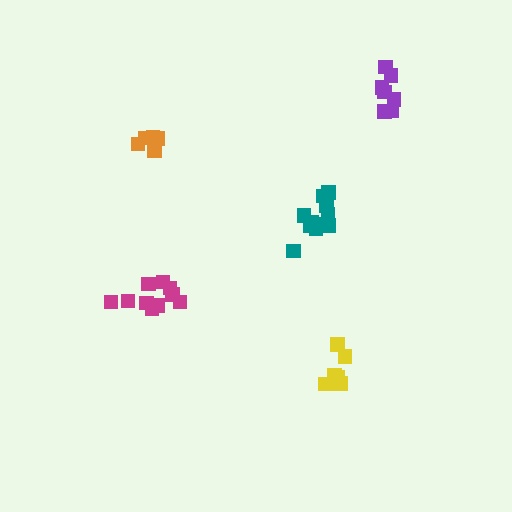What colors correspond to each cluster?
The clusters are colored: magenta, teal, orange, purple, yellow.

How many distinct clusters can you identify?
There are 5 distinct clusters.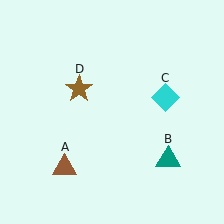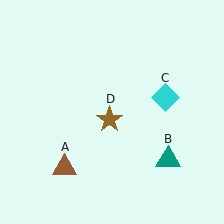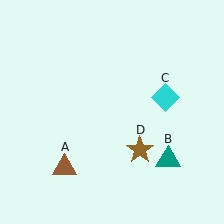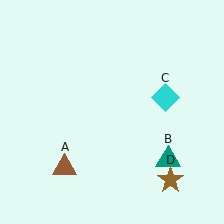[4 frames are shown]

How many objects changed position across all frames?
1 object changed position: brown star (object D).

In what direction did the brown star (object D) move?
The brown star (object D) moved down and to the right.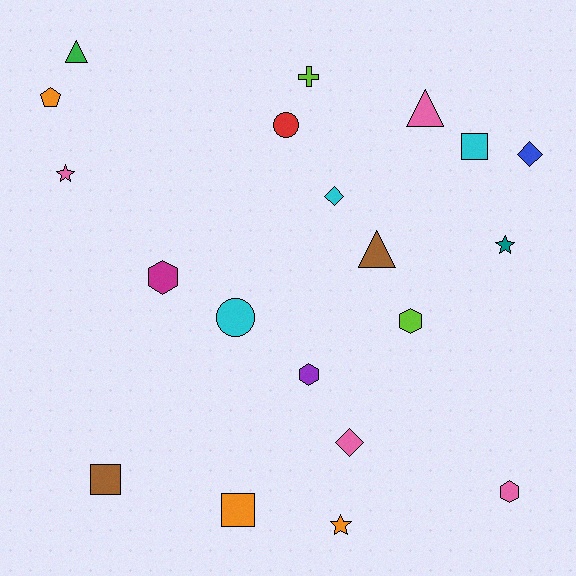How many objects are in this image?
There are 20 objects.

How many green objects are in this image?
There is 1 green object.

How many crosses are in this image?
There is 1 cross.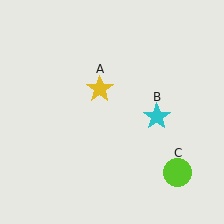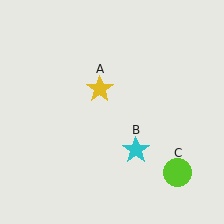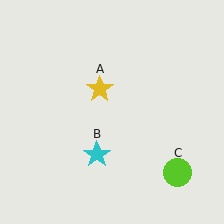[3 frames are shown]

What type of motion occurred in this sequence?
The cyan star (object B) rotated clockwise around the center of the scene.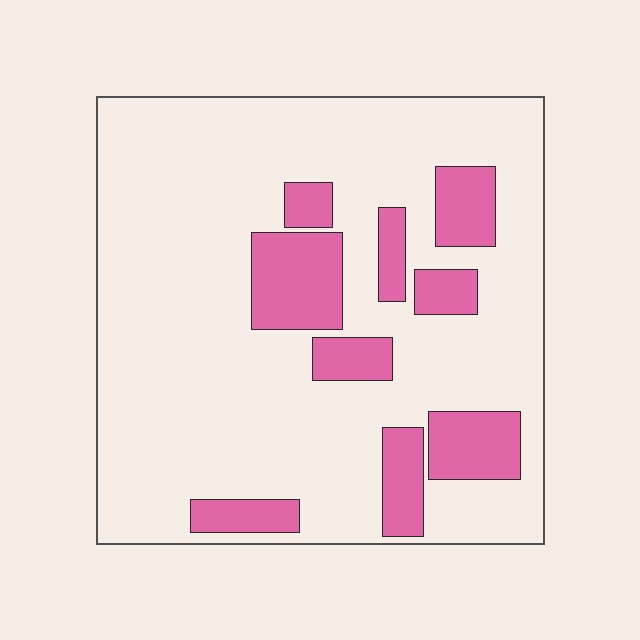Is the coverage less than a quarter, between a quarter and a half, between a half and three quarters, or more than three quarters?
Less than a quarter.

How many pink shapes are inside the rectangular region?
9.